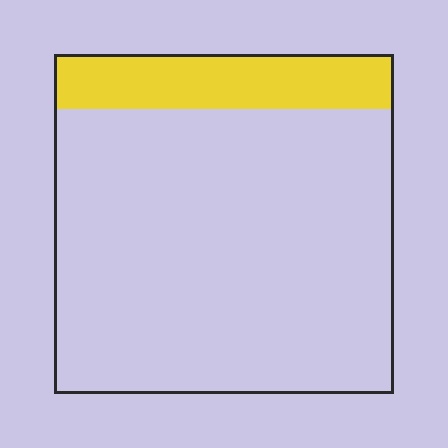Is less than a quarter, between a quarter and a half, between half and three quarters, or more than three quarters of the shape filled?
Less than a quarter.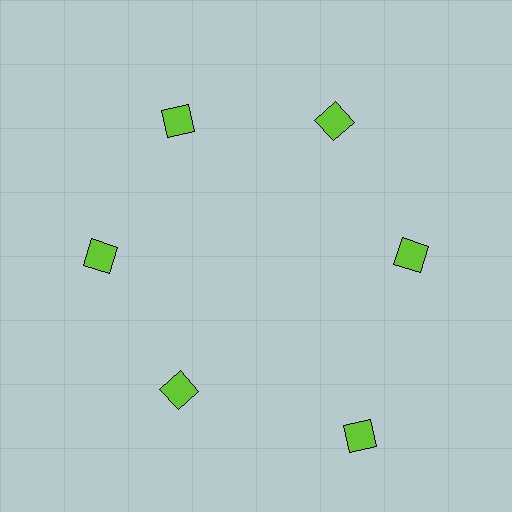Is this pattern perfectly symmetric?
No. The 6 lime diamonds are arranged in a ring, but one element near the 5 o'clock position is pushed outward from the center, breaking the 6-fold rotational symmetry.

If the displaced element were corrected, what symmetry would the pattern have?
It would have 6-fold rotational symmetry — the pattern would map onto itself every 60 degrees.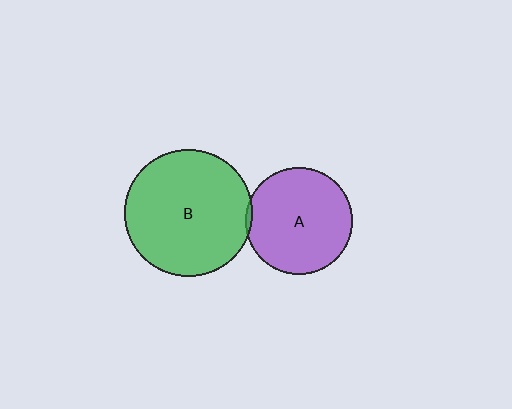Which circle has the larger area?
Circle B (green).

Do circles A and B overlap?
Yes.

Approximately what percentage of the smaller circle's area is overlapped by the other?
Approximately 5%.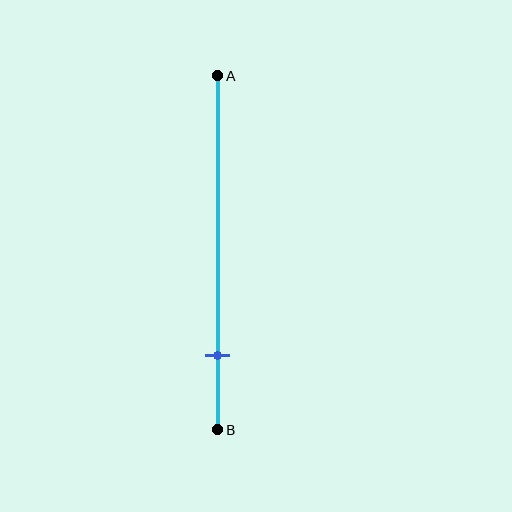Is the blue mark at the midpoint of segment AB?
No, the mark is at about 80% from A, not at the 50% midpoint.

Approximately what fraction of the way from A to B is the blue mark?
The blue mark is approximately 80% of the way from A to B.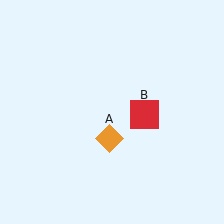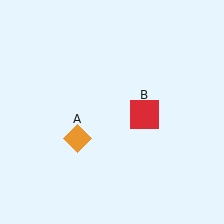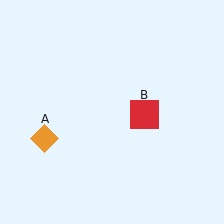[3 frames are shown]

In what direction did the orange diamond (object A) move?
The orange diamond (object A) moved left.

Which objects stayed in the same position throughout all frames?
Red square (object B) remained stationary.